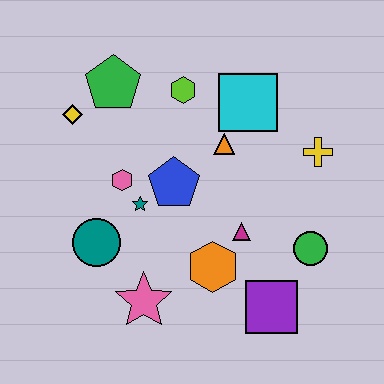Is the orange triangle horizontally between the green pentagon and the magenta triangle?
Yes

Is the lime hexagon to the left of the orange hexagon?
Yes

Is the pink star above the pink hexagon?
No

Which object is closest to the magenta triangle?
The orange hexagon is closest to the magenta triangle.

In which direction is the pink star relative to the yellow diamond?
The pink star is below the yellow diamond.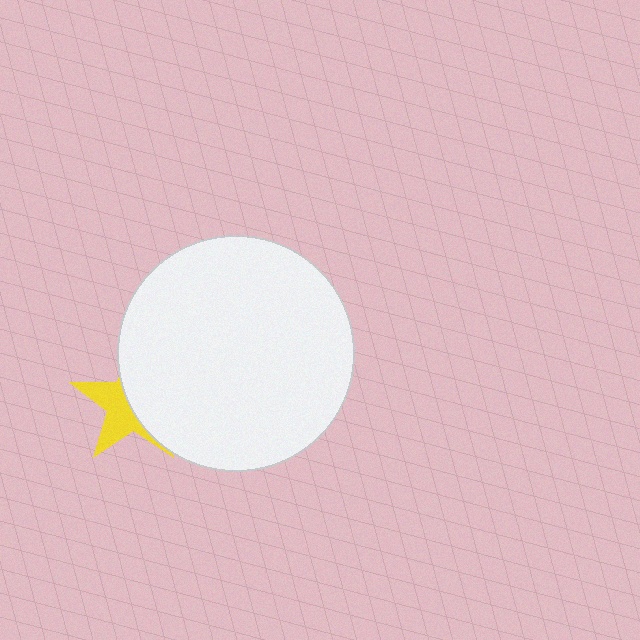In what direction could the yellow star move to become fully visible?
The yellow star could move left. That would shift it out from behind the white circle entirely.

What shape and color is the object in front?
The object in front is a white circle.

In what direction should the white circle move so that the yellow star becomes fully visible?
The white circle should move right. That is the shortest direction to clear the overlap and leave the yellow star fully visible.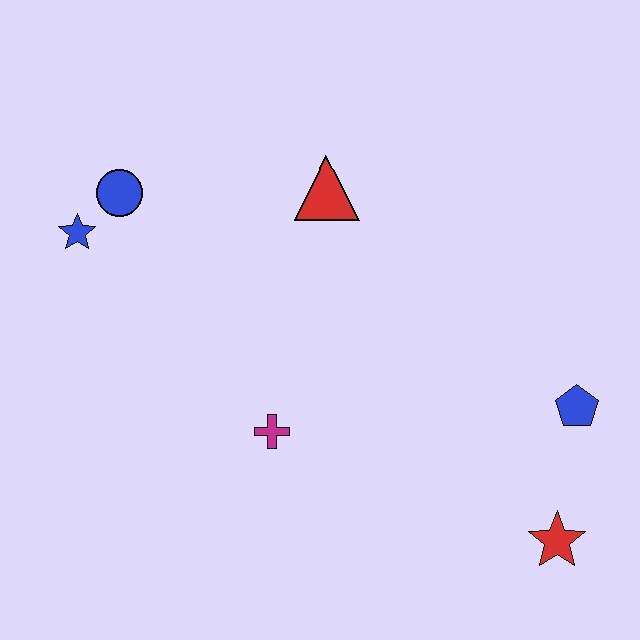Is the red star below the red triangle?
Yes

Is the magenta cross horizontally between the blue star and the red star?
Yes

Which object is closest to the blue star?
The blue circle is closest to the blue star.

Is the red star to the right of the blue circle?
Yes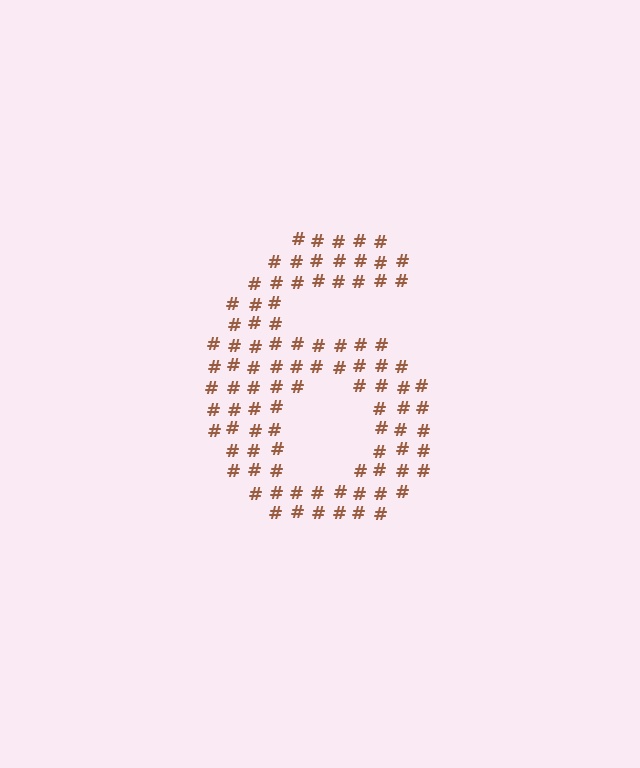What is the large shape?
The large shape is the digit 6.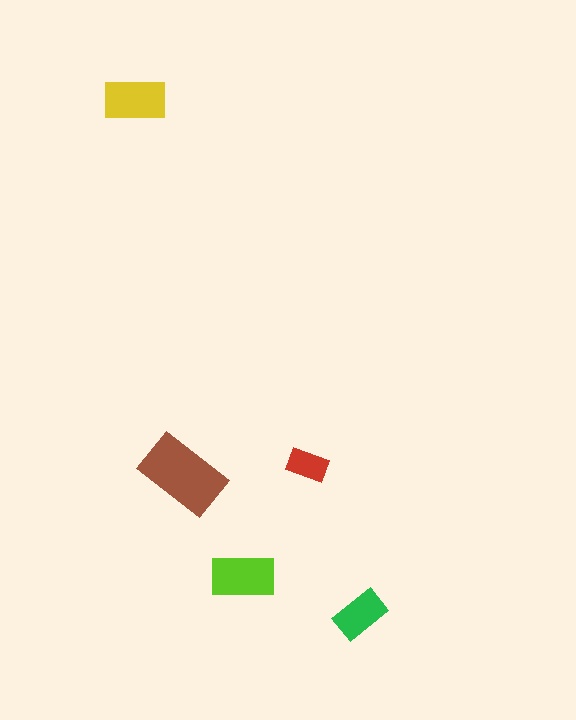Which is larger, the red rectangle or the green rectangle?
The green one.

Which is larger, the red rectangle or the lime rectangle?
The lime one.